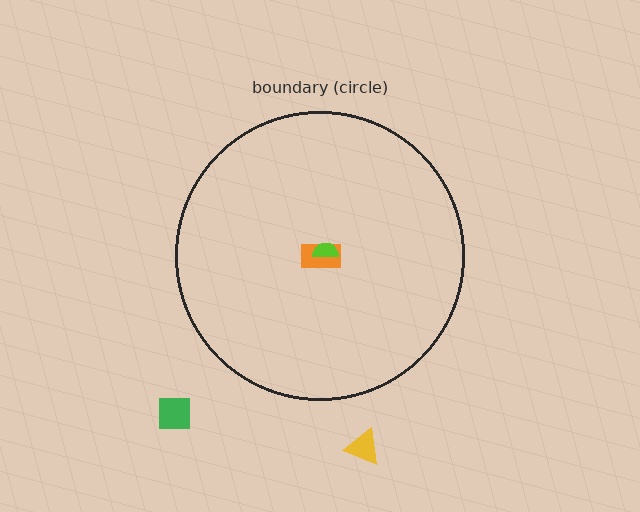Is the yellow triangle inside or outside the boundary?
Outside.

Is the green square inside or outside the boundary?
Outside.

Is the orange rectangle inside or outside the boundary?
Inside.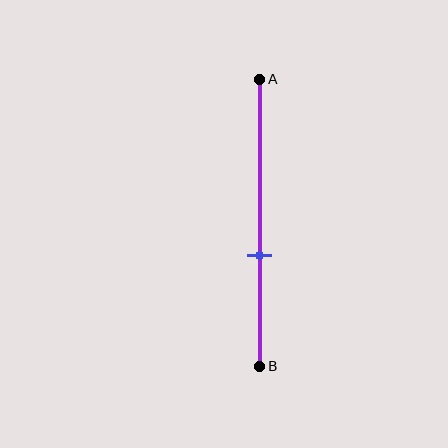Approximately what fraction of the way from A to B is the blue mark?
The blue mark is approximately 60% of the way from A to B.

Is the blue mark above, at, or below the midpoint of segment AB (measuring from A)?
The blue mark is below the midpoint of segment AB.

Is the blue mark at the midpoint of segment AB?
No, the mark is at about 60% from A, not at the 50% midpoint.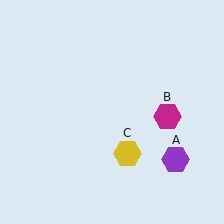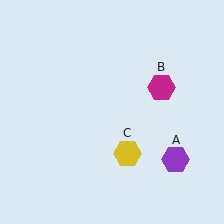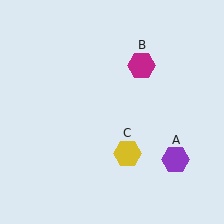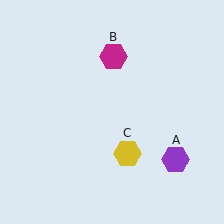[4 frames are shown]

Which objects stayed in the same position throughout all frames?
Purple hexagon (object A) and yellow hexagon (object C) remained stationary.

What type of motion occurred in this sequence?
The magenta hexagon (object B) rotated counterclockwise around the center of the scene.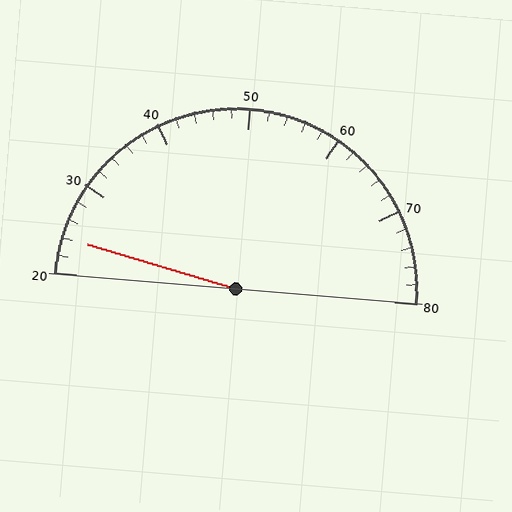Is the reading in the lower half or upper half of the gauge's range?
The reading is in the lower half of the range (20 to 80).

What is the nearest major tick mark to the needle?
The nearest major tick mark is 20.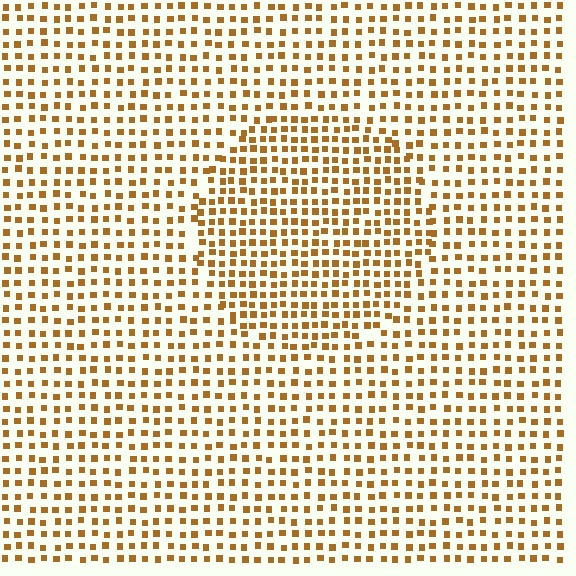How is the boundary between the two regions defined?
The boundary is defined by a change in element density (approximately 1.5x ratio). All elements are the same color, size, and shape.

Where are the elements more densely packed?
The elements are more densely packed inside the circle boundary.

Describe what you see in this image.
The image contains small brown elements arranged at two different densities. A circle-shaped region is visible where the elements are more densely packed than the surrounding area.